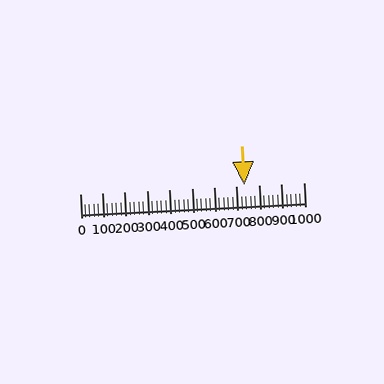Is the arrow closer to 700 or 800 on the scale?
The arrow is closer to 700.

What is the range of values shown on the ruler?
The ruler shows values from 0 to 1000.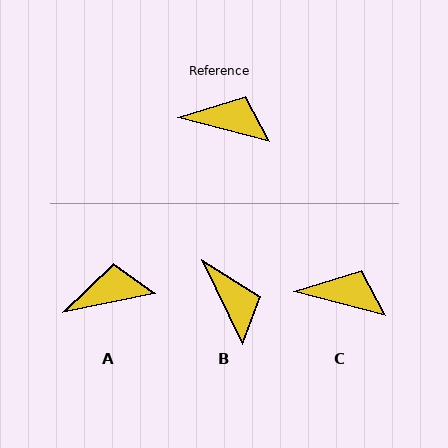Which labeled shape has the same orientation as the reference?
C.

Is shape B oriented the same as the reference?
No, it is off by about 49 degrees.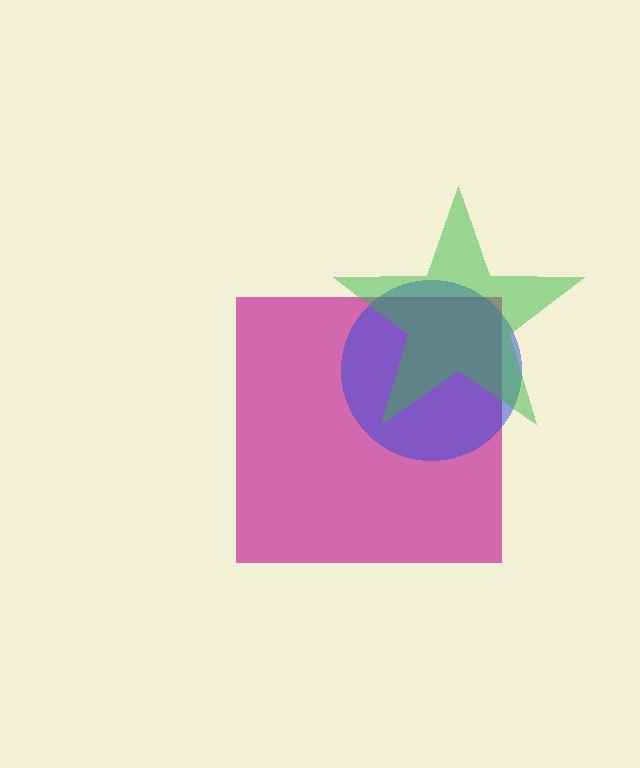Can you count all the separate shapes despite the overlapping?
Yes, there are 3 separate shapes.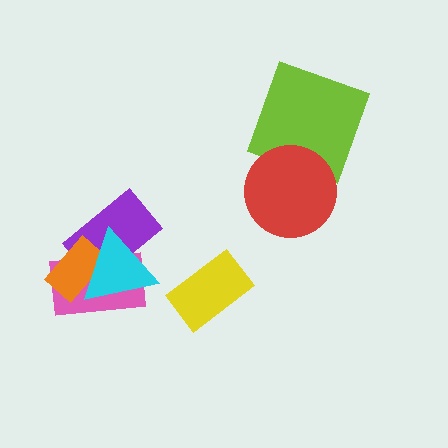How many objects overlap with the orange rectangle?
3 objects overlap with the orange rectangle.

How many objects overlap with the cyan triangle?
3 objects overlap with the cyan triangle.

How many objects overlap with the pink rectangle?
3 objects overlap with the pink rectangle.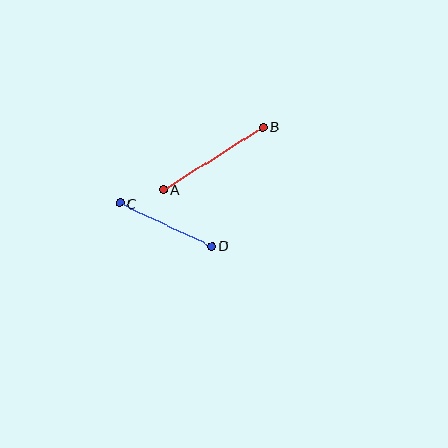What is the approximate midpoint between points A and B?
The midpoint is at approximately (213, 158) pixels.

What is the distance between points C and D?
The distance is approximately 101 pixels.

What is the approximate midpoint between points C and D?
The midpoint is at approximately (166, 224) pixels.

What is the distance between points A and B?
The distance is approximately 117 pixels.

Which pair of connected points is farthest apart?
Points A and B are farthest apart.